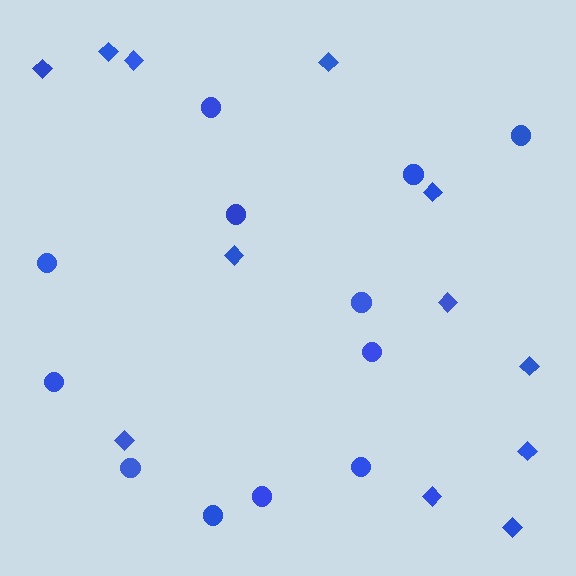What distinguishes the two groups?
There are 2 groups: one group of diamonds (12) and one group of circles (12).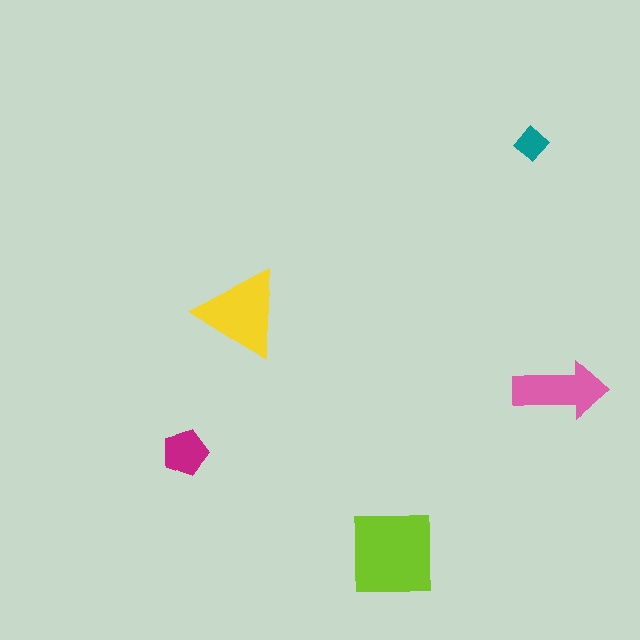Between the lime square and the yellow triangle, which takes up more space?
The lime square.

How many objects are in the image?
There are 5 objects in the image.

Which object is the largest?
The lime square.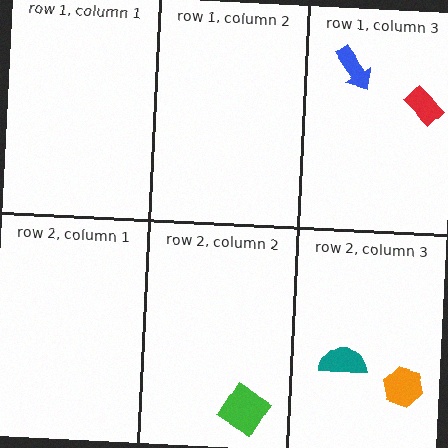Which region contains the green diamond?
The row 2, column 2 region.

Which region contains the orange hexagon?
The row 2, column 3 region.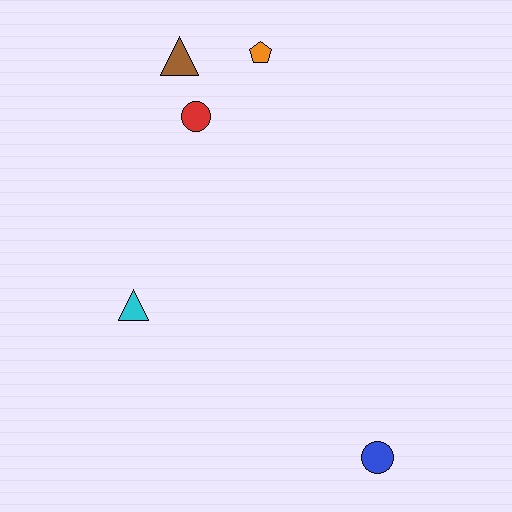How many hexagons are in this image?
There are no hexagons.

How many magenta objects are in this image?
There are no magenta objects.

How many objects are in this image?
There are 5 objects.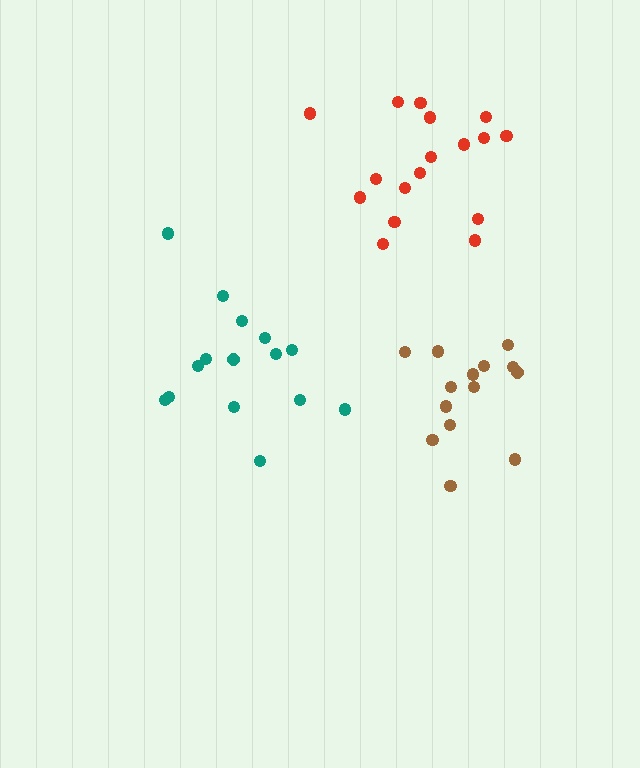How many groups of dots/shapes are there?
There are 3 groups.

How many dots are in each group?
Group 1: 14 dots, Group 2: 17 dots, Group 3: 15 dots (46 total).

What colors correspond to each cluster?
The clusters are colored: brown, red, teal.